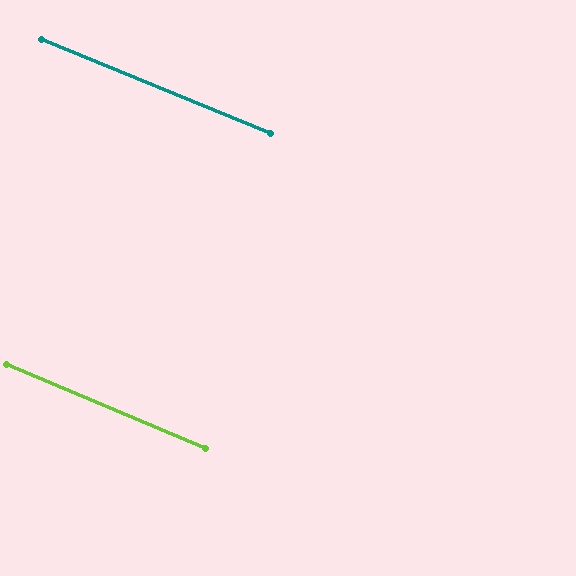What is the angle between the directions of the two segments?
Approximately 0 degrees.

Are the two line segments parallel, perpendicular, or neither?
Parallel — their directions differ by only 0.4°.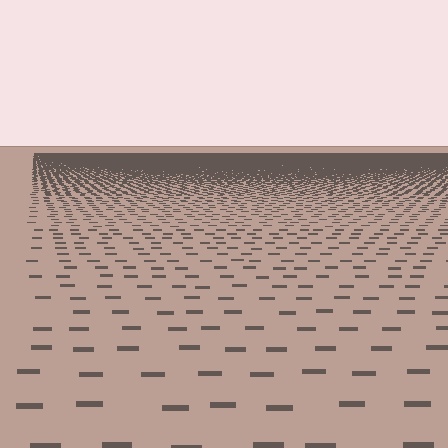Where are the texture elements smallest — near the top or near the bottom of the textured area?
Near the top.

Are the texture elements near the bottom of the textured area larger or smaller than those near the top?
Larger. Near the bottom, elements are closer to the viewer and appear at a bigger on-screen size.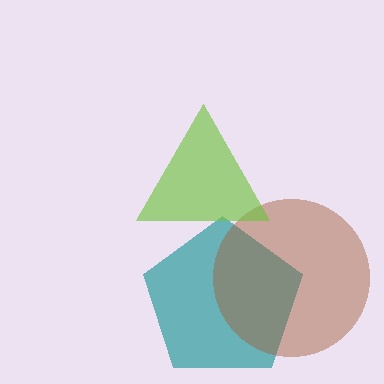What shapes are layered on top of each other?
The layered shapes are: a teal pentagon, a brown circle, a lime triangle.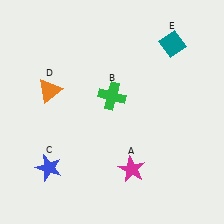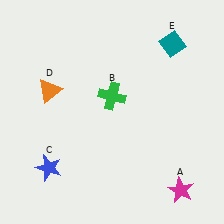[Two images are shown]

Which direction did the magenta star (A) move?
The magenta star (A) moved right.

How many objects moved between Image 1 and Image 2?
1 object moved between the two images.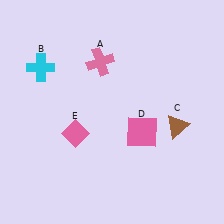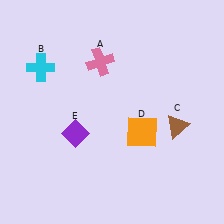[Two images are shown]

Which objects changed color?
D changed from pink to orange. E changed from pink to purple.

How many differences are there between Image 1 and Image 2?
There are 2 differences between the two images.